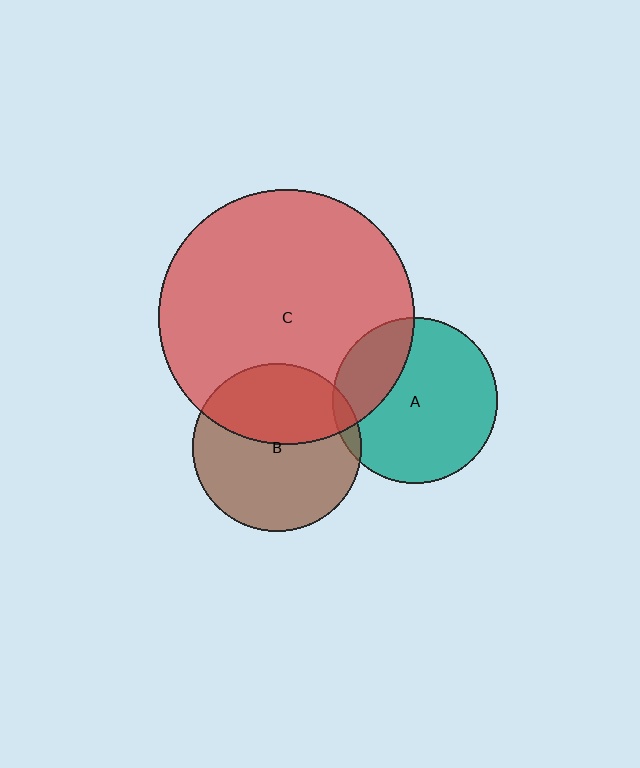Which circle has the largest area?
Circle C (red).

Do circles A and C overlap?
Yes.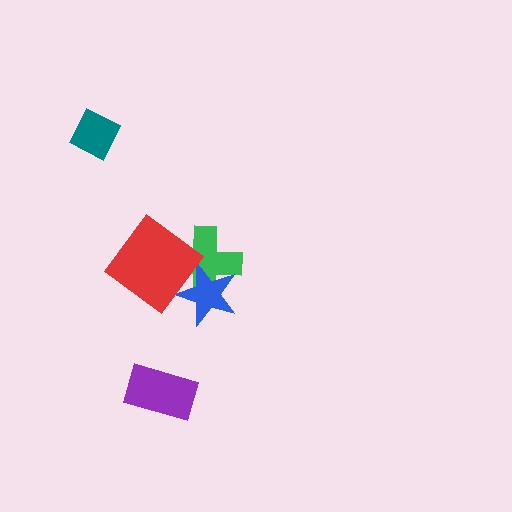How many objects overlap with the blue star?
2 objects overlap with the blue star.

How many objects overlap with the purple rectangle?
0 objects overlap with the purple rectangle.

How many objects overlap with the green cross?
2 objects overlap with the green cross.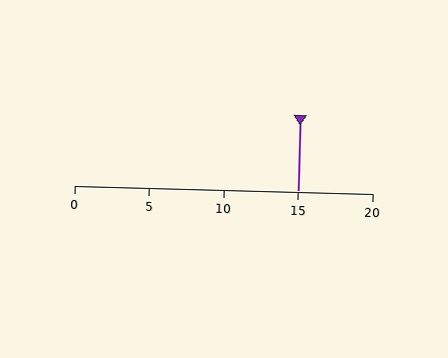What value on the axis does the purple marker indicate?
The marker indicates approximately 15.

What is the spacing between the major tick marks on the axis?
The major ticks are spaced 5 apart.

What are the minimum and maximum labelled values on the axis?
The axis runs from 0 to 20.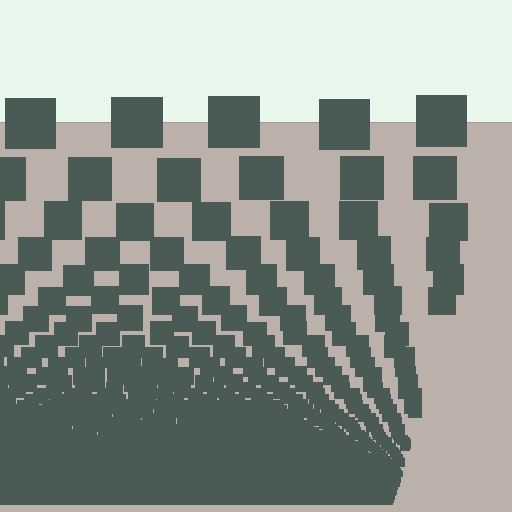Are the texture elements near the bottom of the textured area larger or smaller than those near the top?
Smaller. The gradient is inverted — elements near the bottom are smaller and denser.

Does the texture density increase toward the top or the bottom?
Density increases toward the bottom.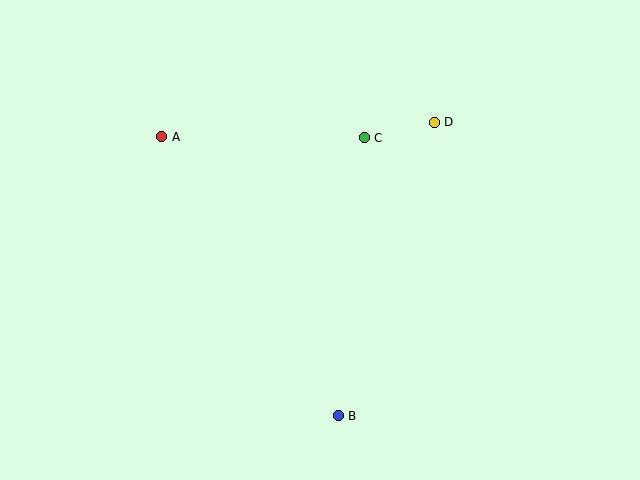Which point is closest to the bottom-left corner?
Point B is closest to the bottom-left corner.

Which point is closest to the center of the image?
Point C at (364, 138) is closest to the center.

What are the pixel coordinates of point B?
Point B is at (338, 416).